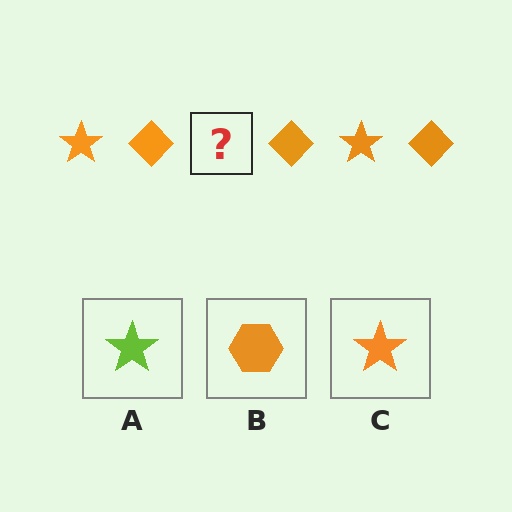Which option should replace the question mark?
Option C.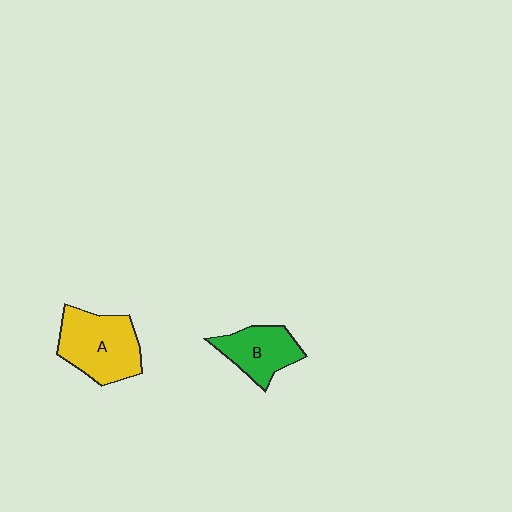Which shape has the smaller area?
Shape B (green).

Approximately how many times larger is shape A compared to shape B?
Approximately 1.4 times.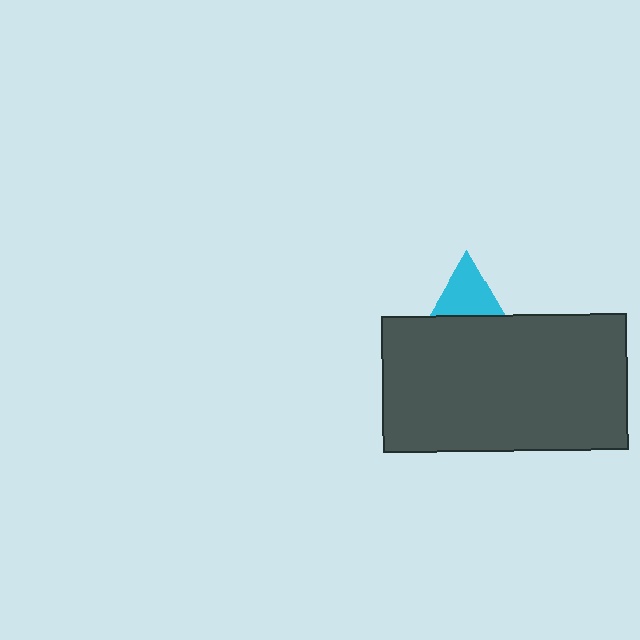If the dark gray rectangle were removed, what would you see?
You would see the complete cyan triangle.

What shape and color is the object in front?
The object in front is a dark gray rectangle.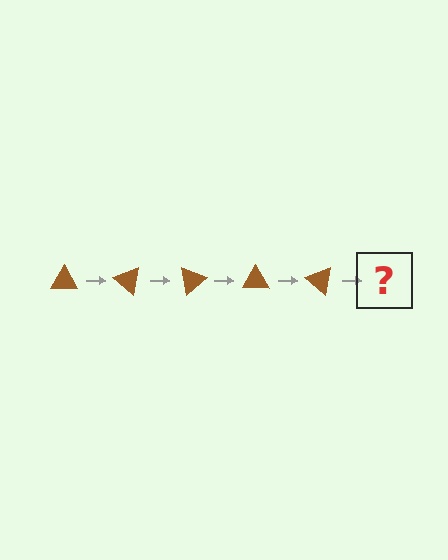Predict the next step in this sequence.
The next step is a brown triangle rotated 200 degrees.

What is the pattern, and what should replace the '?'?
The pattern is that the triangle rotates 40 degrees each step. The '?' should be a brown triangle rotated 200 degrees.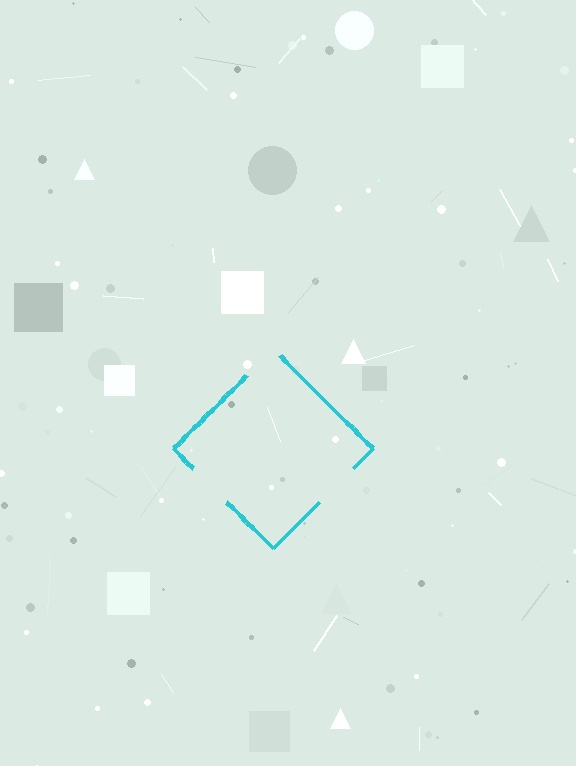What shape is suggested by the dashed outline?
The dashed outline suggests a diamond.